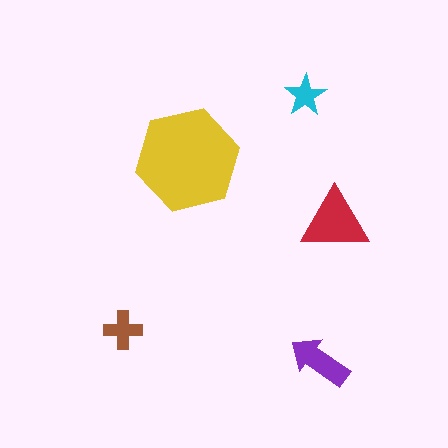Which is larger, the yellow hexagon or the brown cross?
The yellow hexagon.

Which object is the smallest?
The cyan star.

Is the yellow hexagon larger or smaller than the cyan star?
Larger.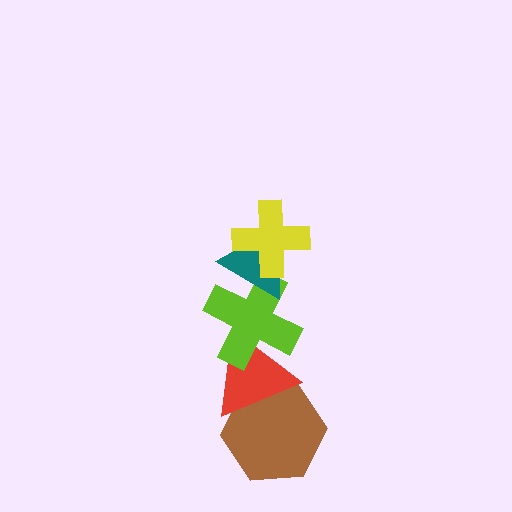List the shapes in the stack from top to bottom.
From top to bottom: the yellow cross, the teal triangle, the lime cross, the red triangle, the brown hexagon.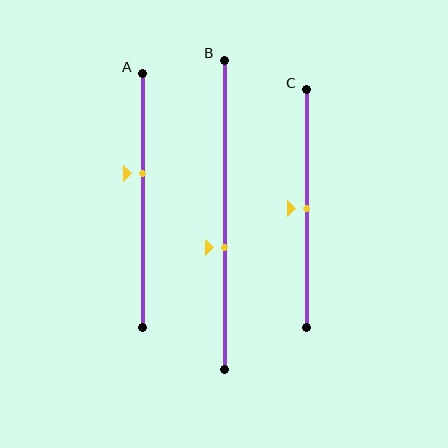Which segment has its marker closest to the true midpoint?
Segment C has its marker closest to the true midpoint.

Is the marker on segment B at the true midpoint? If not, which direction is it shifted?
No, the marker on segment B is shifted downward by about 11% of the segment length.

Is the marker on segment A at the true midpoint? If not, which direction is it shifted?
No, the marker on segment A is shifted upward by about 11% of the segment length.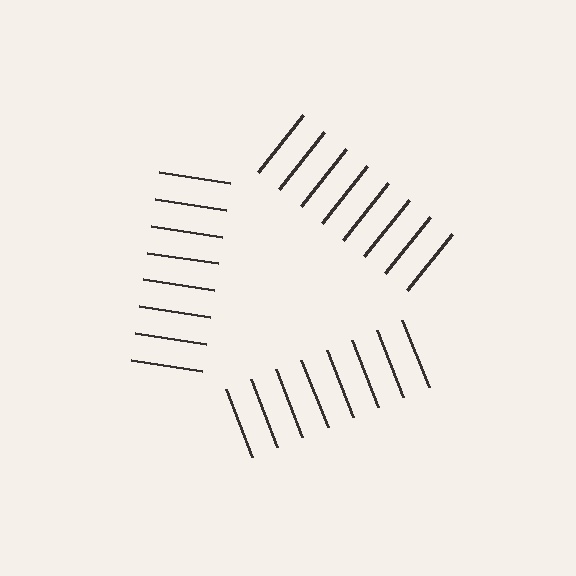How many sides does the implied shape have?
3 sides — the line-ends trace a triangle.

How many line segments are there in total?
24 — 8 along each of the 3 edges.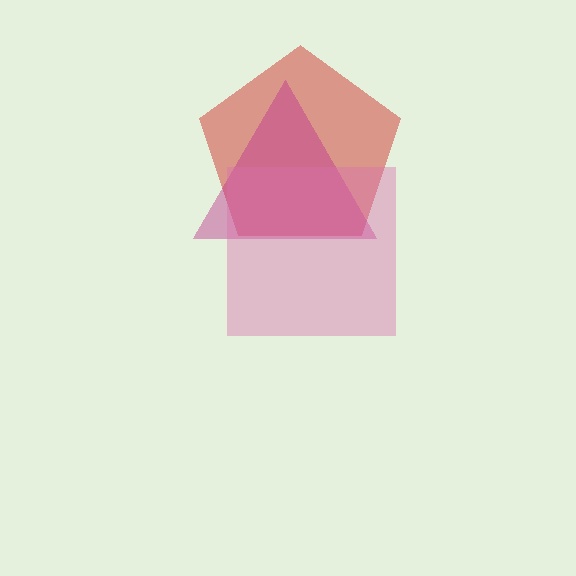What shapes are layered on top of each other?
The layered shapes are: a red pentagon, a magenta triangle, a pink square.